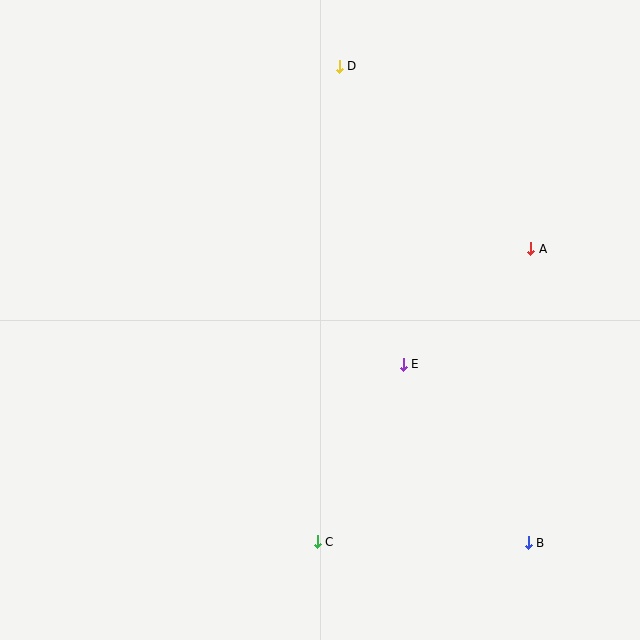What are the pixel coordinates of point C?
Point C is at (317, 542).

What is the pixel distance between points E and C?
The distance between E and C is 197 pixels.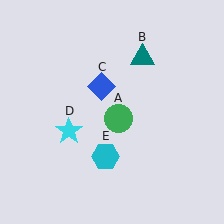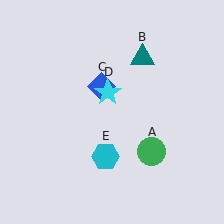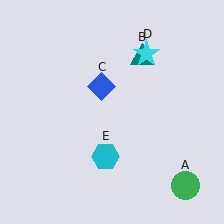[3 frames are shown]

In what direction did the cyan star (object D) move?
The cyan star (object D) moved up and to the right.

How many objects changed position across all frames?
2 objects changed position: green circle (object A), cyan star (object D).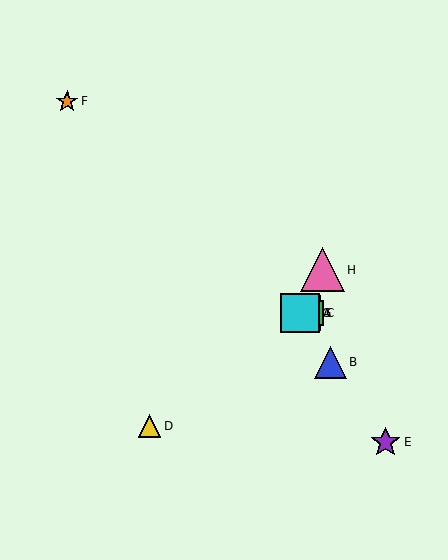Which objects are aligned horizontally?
Objects A, C, G are aligned horizontally.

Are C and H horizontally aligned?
No, C is at y≈313 and H is at y≈270.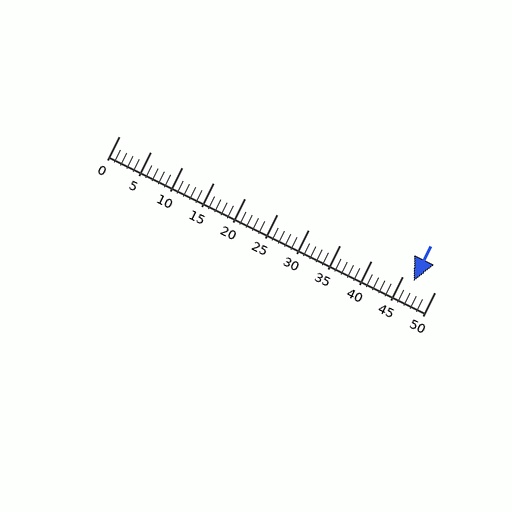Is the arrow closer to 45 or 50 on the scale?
The arrow is closer to 45.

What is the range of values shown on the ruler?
The ruler shows values from 0 to 50.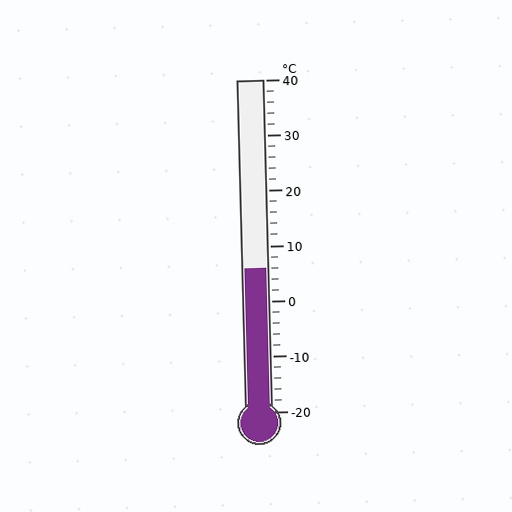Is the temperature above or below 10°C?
The temperature is below 10°C.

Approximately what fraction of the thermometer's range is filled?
The thermometer is filled to approximately 45% of its range.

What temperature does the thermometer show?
The thermometer shows approximately 6°C.